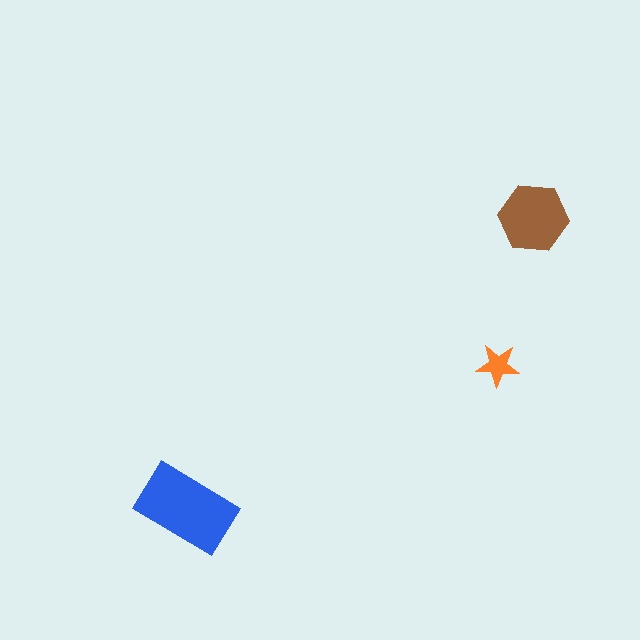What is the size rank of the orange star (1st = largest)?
3rd.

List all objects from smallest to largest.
The orange star, the brown hexagon, the blue rectangle.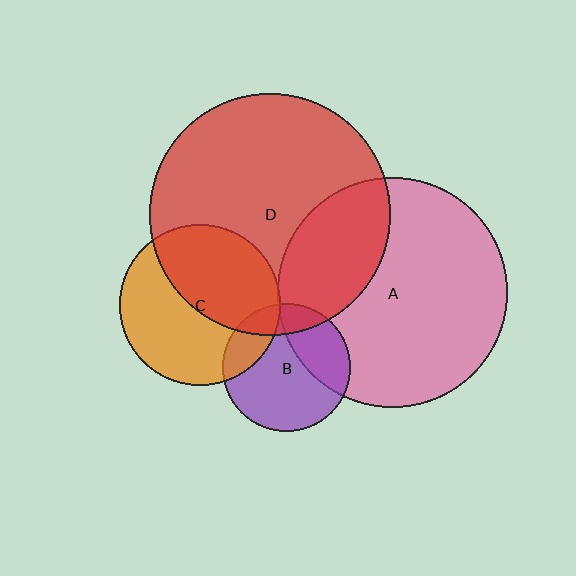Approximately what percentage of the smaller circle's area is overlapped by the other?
Approximately 30%.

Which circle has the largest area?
Circle D (red).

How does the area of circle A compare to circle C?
Approximately 2.0 times.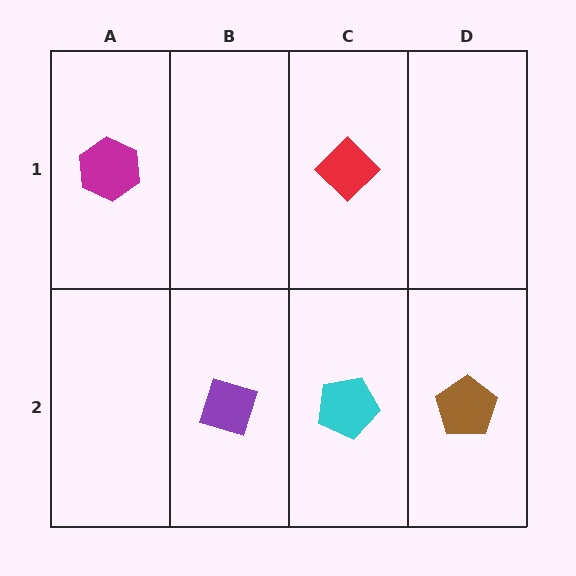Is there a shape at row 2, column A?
No, that cell is empty.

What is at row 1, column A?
A magenta hexagon.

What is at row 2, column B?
A purple diamond.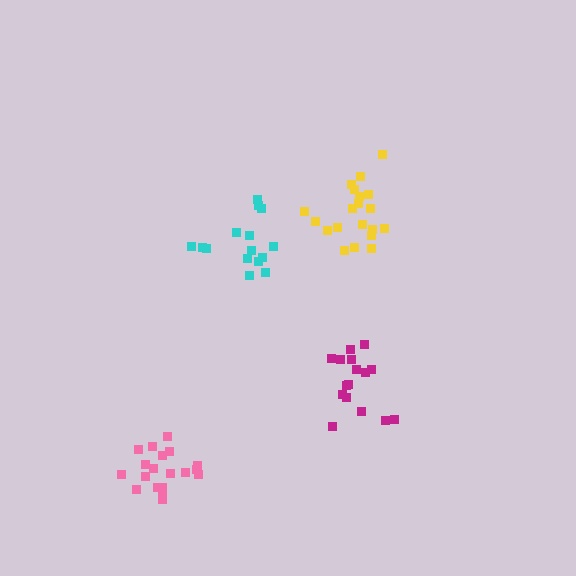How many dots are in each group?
Group 1: 15 dots, Group 2: 16 dots, Group 3: 19 dots, Group 4: 20 dots (70 total).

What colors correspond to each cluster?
The clusters are colored: cyan, magenta, pink, yellow.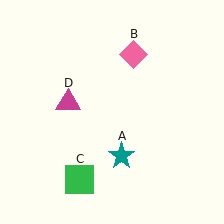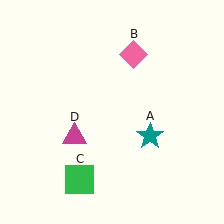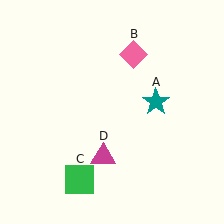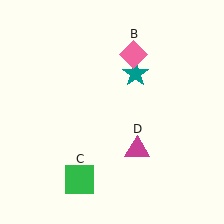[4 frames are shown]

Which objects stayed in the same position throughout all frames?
Pink diamond (object B) and green square (object C) remained stationary.